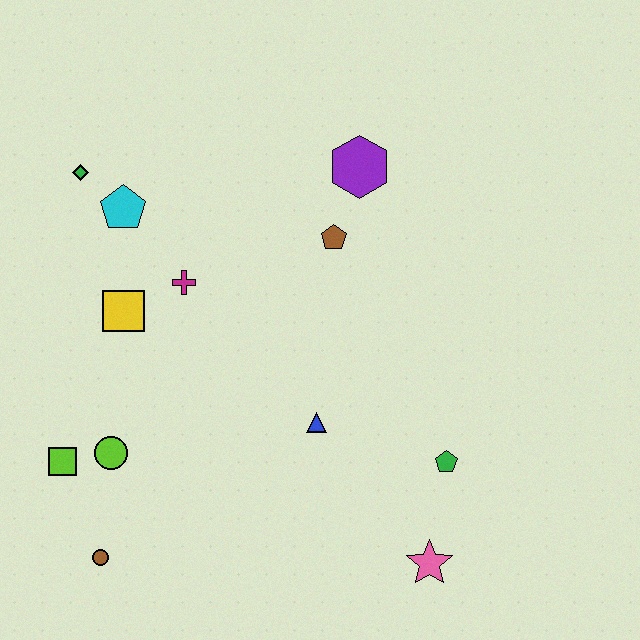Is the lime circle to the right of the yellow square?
No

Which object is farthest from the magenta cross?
The pink star is farthest from the magenta cross.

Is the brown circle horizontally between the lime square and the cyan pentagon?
Yes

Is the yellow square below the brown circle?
No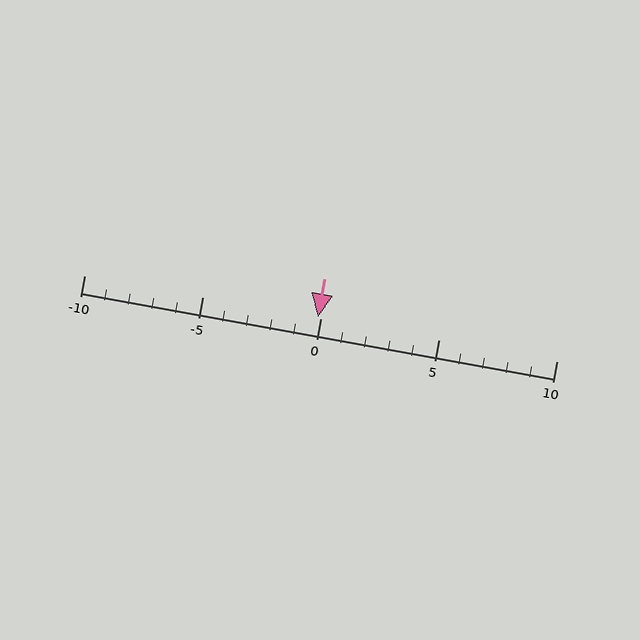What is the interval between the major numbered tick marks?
The major tick marks are spaced 5 units apart.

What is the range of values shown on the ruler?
The ruler shows values from -10 to 10.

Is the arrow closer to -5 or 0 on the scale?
The arrow is closer to 0.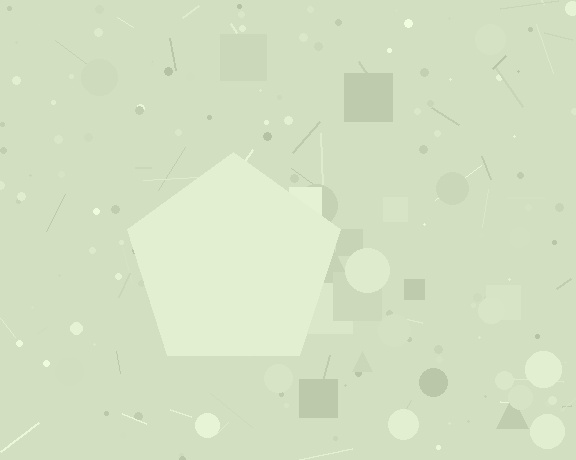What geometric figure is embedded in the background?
A pentagon is embedded in the background.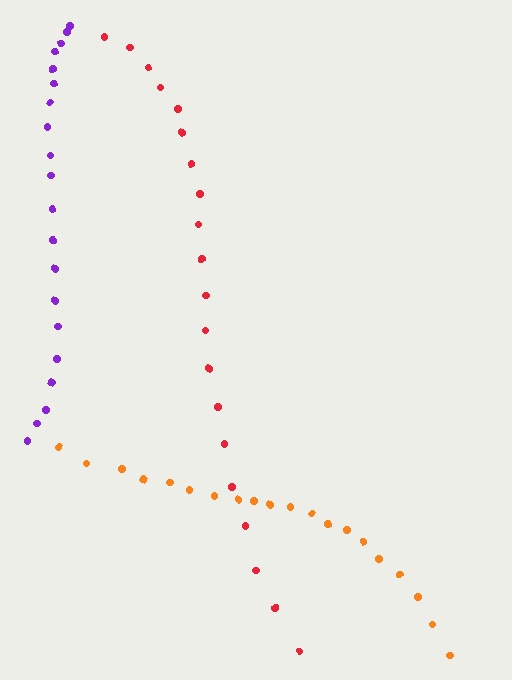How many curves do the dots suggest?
There are 3 distinct paths.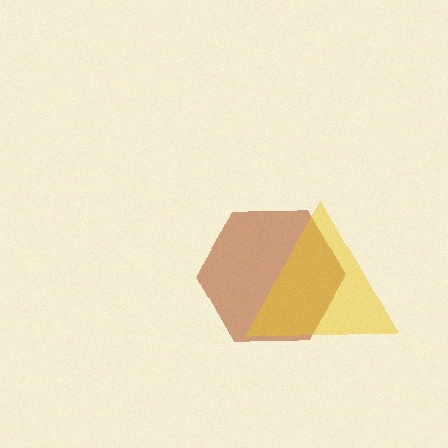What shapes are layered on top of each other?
The layered shapes are: a brown hexagon, a yellow triangle.